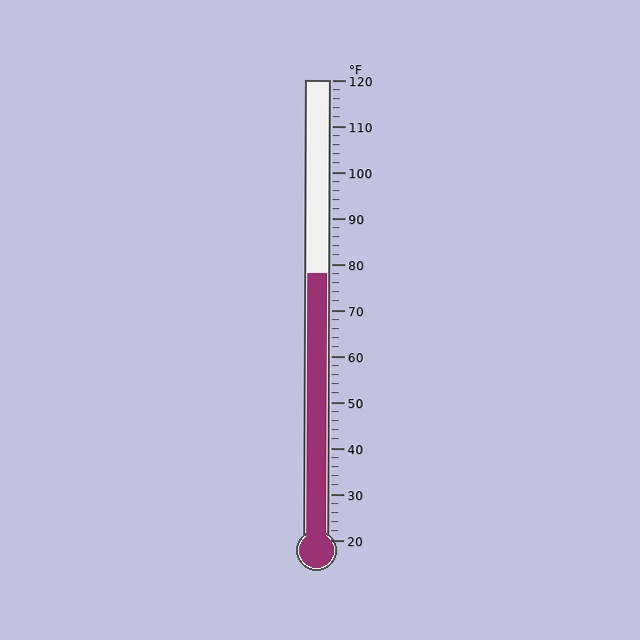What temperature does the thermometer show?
The thermometer shows approximately 78°F.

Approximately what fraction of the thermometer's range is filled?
The thermometer is filled to approximately 60% of its range.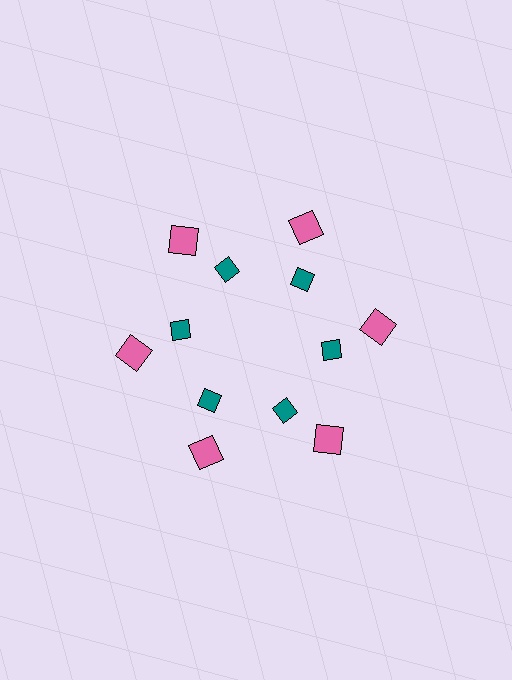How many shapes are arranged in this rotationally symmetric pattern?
There are 12 shapes, arranged in 6 groups of 2.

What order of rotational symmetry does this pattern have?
This pattern has 6-fold rotational symmetry.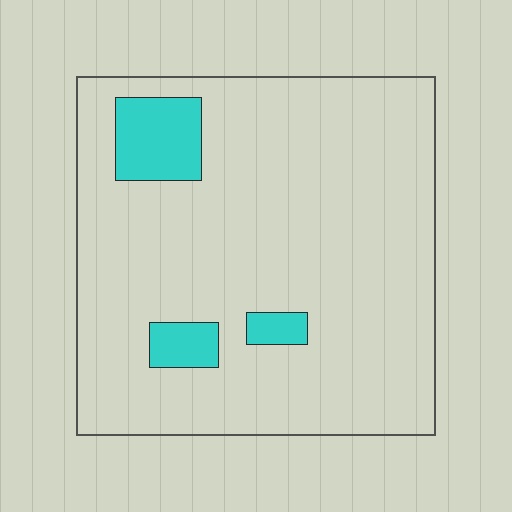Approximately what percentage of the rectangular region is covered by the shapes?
Approximately 10%.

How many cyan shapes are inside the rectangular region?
3.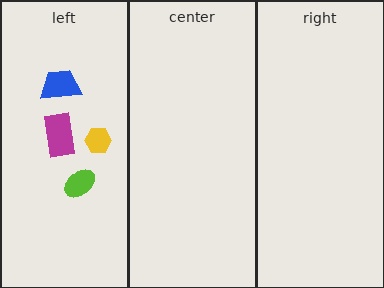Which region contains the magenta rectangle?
The left region.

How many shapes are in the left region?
4.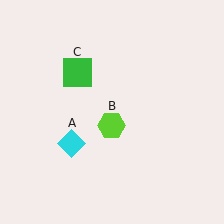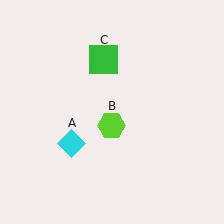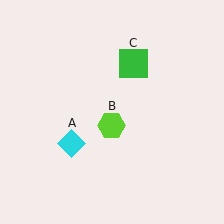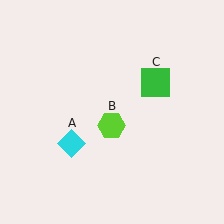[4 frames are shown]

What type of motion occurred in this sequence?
The green square (object C) rotated clockwise around the center of the scene.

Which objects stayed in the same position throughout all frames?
Cyan diamond (object A) and lime hexagon (object B) remained stationary.